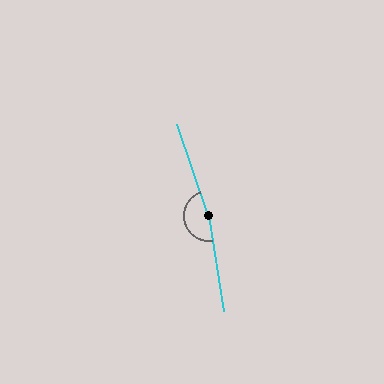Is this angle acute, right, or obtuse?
It is obtuse.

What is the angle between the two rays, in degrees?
Approximately 170 degrees.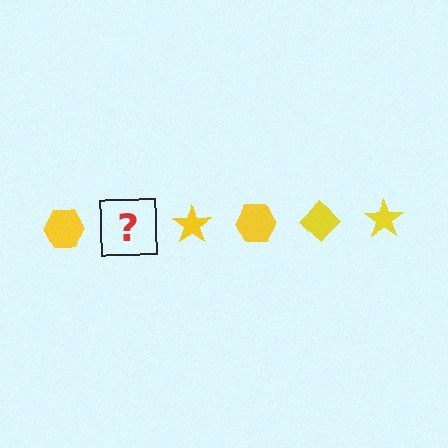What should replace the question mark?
The question mark should be replaced with a yellow diamond.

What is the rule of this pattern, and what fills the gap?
The rule is that the pattern cycles through hexagon, diamond, star shapes in yellow. The gap should be filled with a yellow diamond.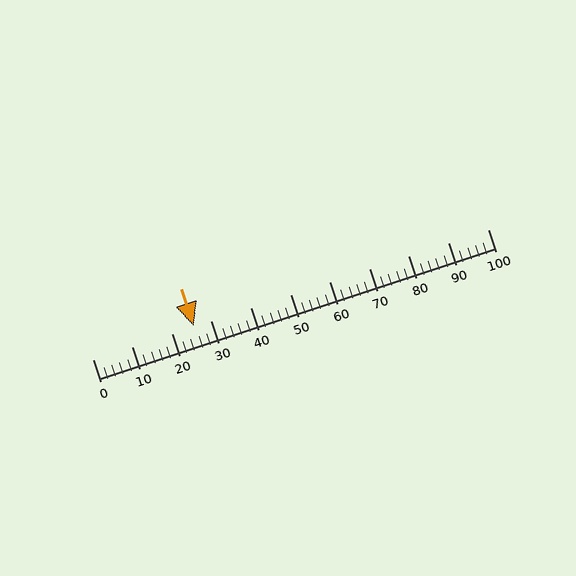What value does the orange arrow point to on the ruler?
The orange arrow points to approximately 26.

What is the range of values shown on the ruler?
The ruler shows values from 0 to 100.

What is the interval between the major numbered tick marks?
The major tick marks are spaced 10 units apart.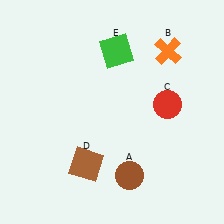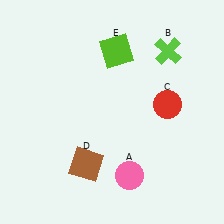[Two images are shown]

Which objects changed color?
A changed from brown to pink. B changed from orange to lime. E changed from green to lime.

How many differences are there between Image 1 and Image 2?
There are 3 differences between the two images.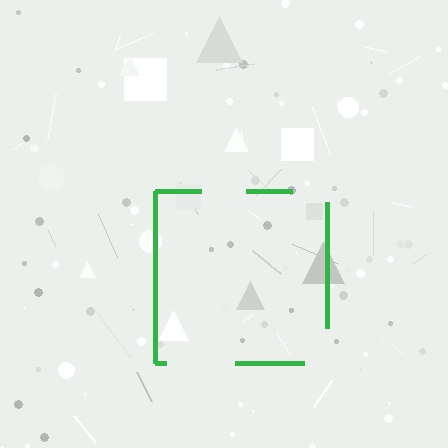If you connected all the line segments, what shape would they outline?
They would outline a square.